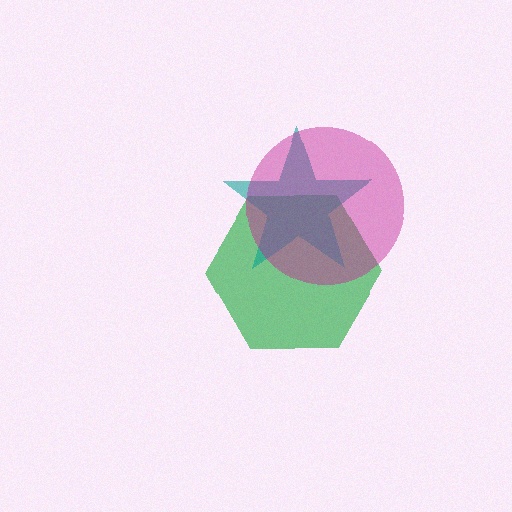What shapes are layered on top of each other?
The layered shapes are: a green hexagon, a teal star, a magenta circle.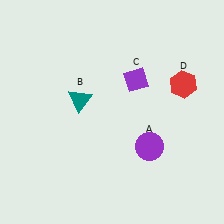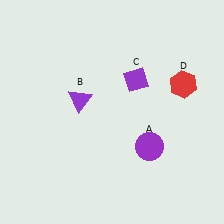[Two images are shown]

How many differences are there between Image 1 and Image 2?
There is 1 difference between the two images.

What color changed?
The triangle (B) changed from teal in Image 1 to purple in Image 2.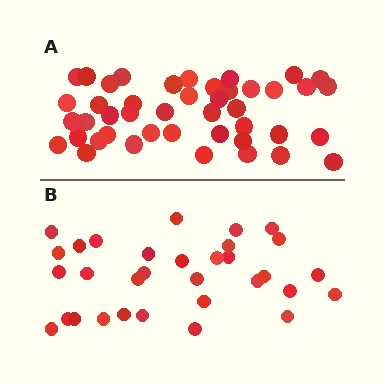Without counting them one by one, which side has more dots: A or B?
Region A (the top region) has more dots.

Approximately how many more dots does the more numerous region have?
Region A has roughly 12 or so more dots than region B.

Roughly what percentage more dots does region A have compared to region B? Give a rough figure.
About 40% more.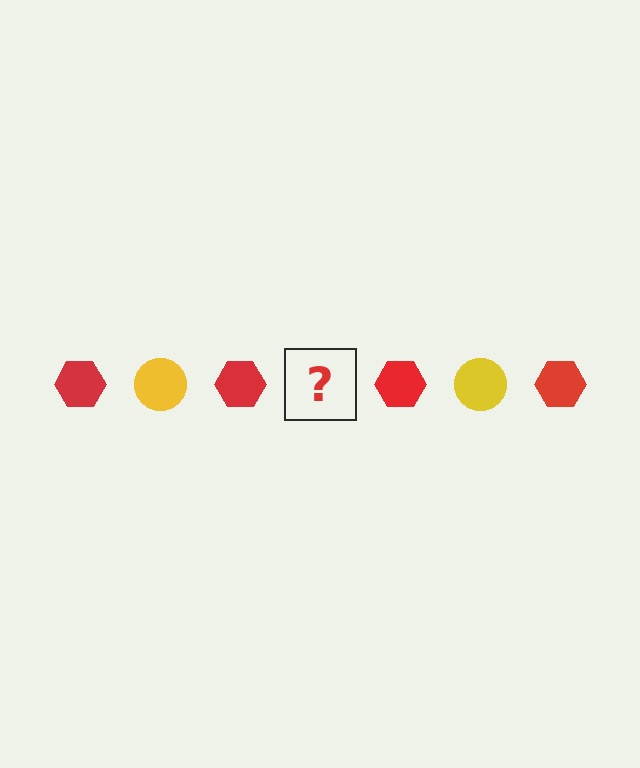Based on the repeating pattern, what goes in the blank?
The blank should be a yellow circle.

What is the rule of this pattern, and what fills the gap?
The rule is that the pattern alternates between red hexagon and yellow circle. The gap should be filled with a yellow circle.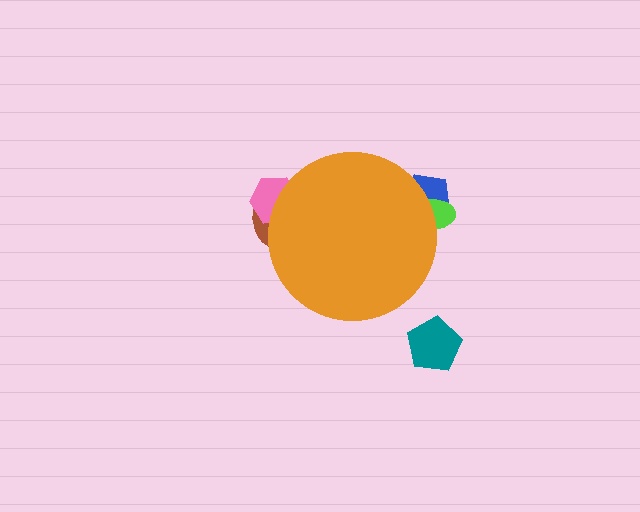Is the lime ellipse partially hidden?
Yes, the lime ellipse is partially hidden behind the orange circle.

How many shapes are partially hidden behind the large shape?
4 shapes are partially hidden.